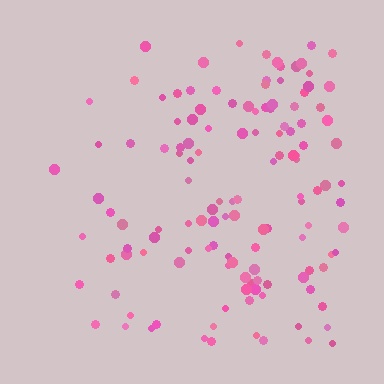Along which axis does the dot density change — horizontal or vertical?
Horizontal.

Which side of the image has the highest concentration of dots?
The right.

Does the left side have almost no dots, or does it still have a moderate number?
Still a moderate number, just noticeably fewer than the right.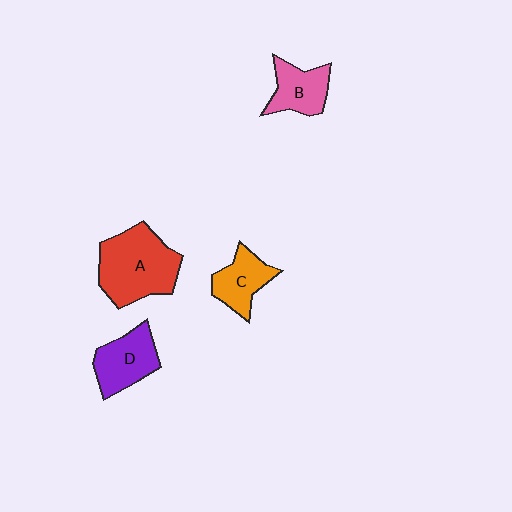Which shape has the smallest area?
Shape C (orange).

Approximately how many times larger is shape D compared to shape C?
Approximately 1.2 times.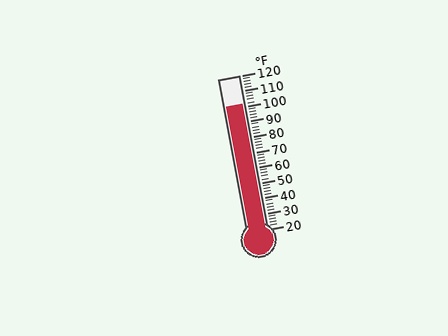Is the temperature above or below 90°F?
The temperature is above 90°F.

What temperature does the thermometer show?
The thermometer shows approximately 102°F.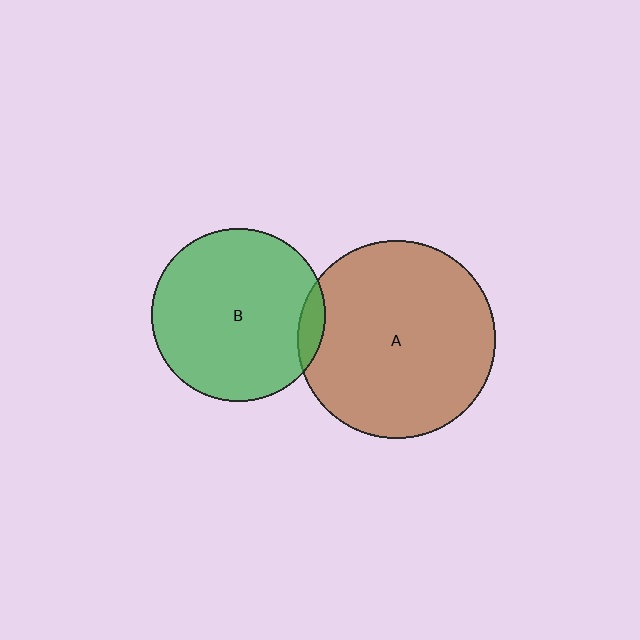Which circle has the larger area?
Circle A (brown).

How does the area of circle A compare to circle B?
Approximately 1.3 times.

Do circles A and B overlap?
Yes.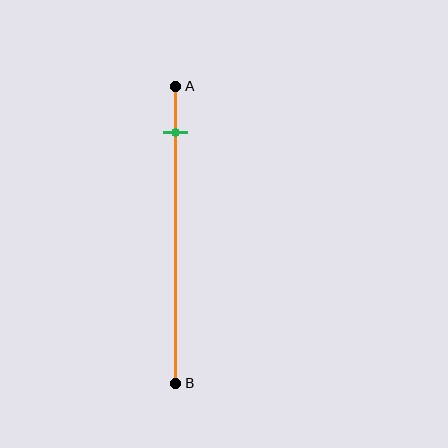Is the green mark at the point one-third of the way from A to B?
No, the mark is at about 15% from A, not at the 33% one-third point.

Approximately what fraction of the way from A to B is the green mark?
The green mark is approximately 15% of the way from A to B.